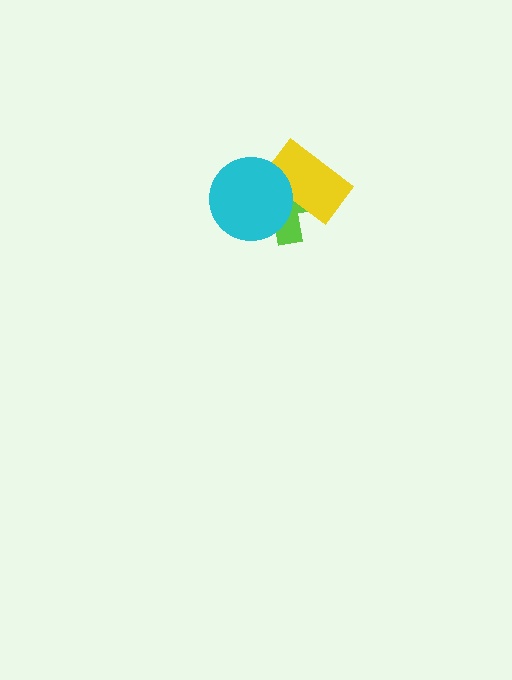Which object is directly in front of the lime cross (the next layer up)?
The yellow rectangle is directly in front of the lime cross.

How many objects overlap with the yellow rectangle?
2 objects overlap with the yellow rectangle.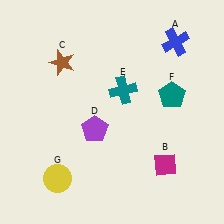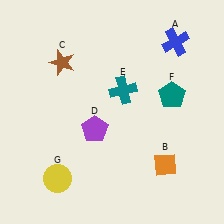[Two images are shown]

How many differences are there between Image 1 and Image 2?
There is 1 difference between the two images.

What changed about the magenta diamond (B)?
In Image 1, B is magenta. In Image 2, it changed to orange.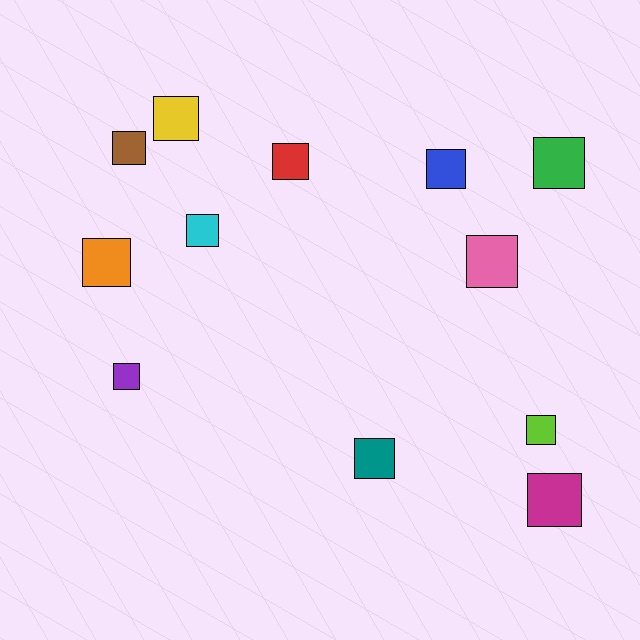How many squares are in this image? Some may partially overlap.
There are 12 squares.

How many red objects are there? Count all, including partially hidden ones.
There is 1 red object.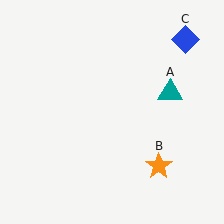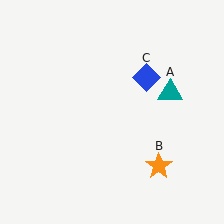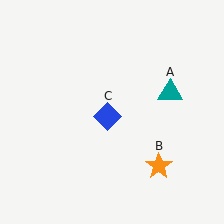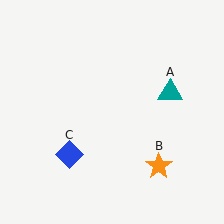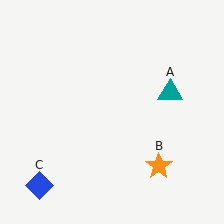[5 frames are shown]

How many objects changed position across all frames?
1 object changed position: blue diamond (object C).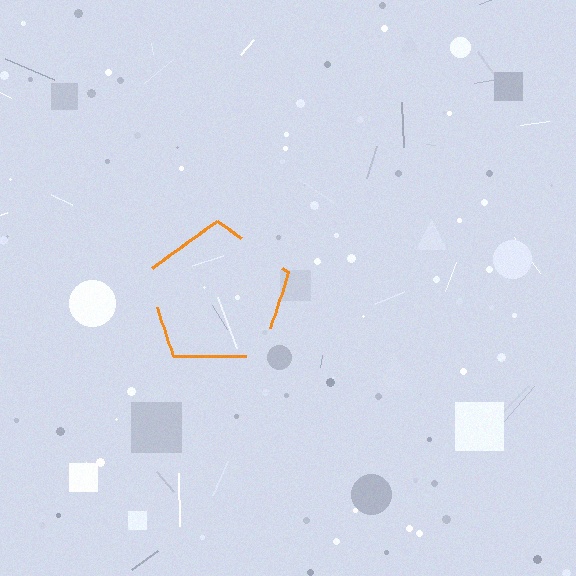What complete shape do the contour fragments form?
The contour fragments form a pentagon.